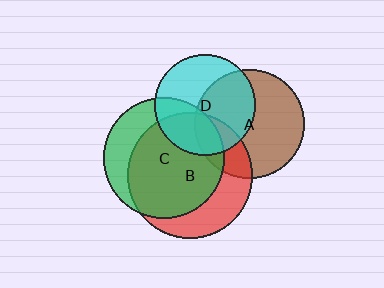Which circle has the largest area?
Circle B (red).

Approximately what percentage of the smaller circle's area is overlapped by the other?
Approximately 10%.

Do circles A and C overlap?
Yes.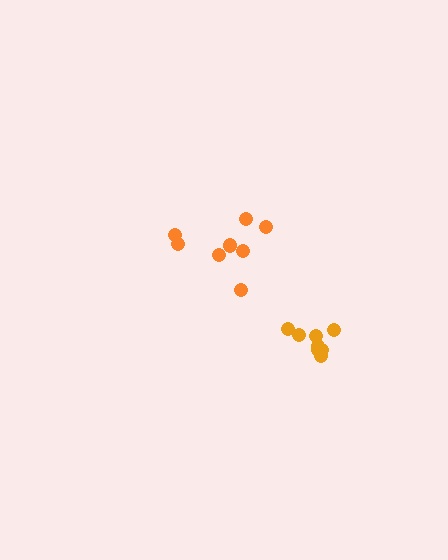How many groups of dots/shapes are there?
There are 2 groups.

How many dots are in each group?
Group 1: 8 dots, Group 2: 8 dots (16 total).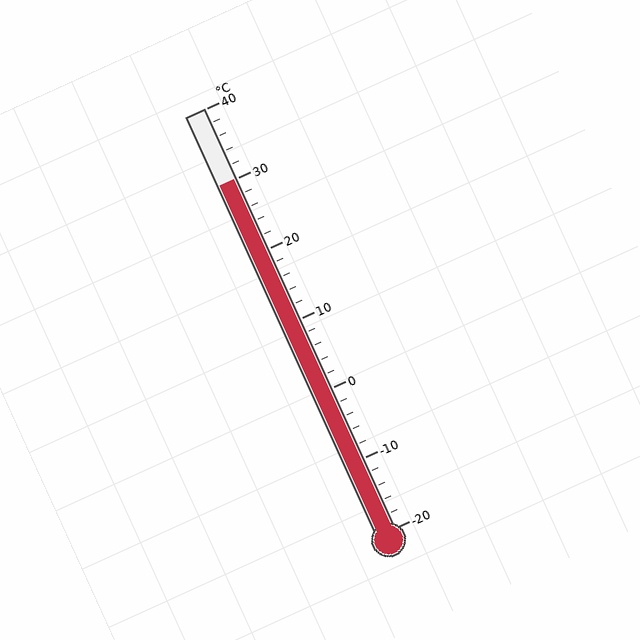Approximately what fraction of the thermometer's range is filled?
The thermometer is filled to approximately 85% of its range.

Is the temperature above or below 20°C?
The temperature is above 20°C.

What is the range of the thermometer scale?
The thermometer scale ranges from -20°C to 40°C.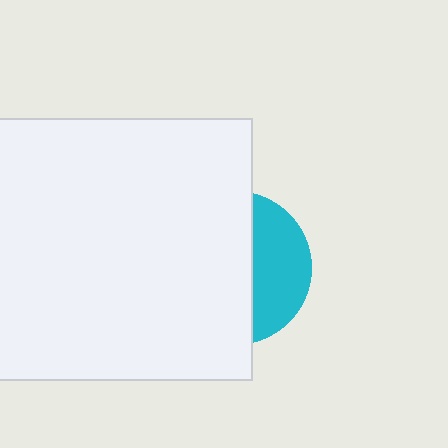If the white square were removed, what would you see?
You would see the complete cyan circle.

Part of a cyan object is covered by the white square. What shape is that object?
It is a circle.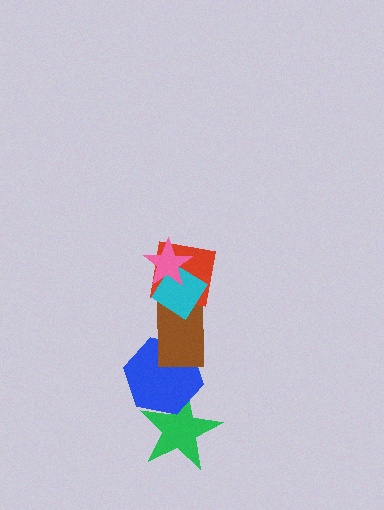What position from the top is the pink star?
The pink star is 1st from the top.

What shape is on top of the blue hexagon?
The brown rectangle is on top of the blue hexagon.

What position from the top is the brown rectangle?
The brown rectangle is 4th from the top.